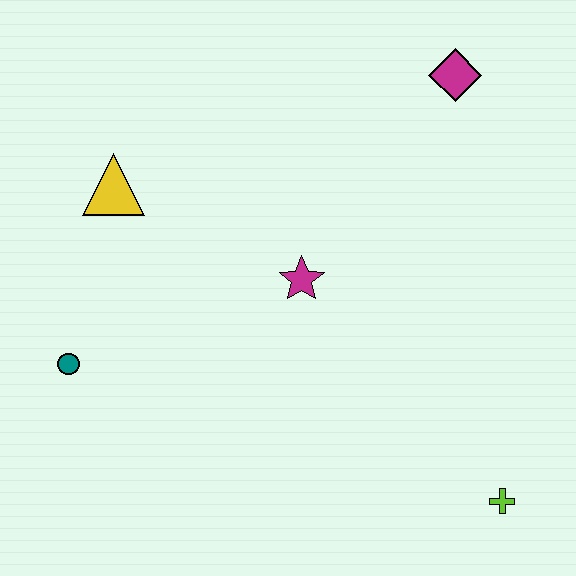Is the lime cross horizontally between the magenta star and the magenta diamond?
No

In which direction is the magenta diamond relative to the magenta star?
The magenta diamond is above the magenta star.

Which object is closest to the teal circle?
The yellow triangle is closest to the teal circle.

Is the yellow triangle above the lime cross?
Yes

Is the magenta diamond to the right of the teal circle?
Yes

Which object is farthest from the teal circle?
The magenta diamond is farthest from the teal circle.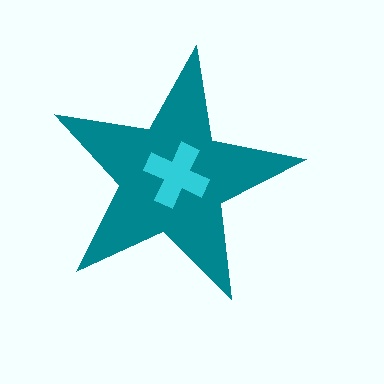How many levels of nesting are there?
2.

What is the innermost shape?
The cyan cross.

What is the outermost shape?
The teal star.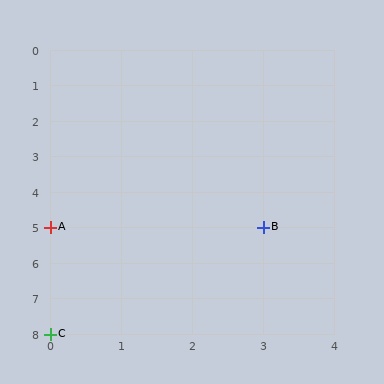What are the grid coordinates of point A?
Point A is at grid coordinates (0, 5).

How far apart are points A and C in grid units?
Points A and C are 3 rows apart.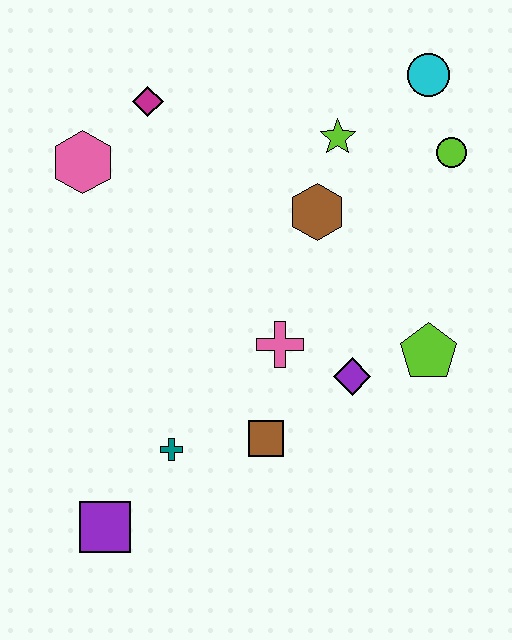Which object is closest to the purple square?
The teal cross is closest to the purple square.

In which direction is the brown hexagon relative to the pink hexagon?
The brown hexagon is to the right of the pink hexagon.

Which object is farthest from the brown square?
The cyan circle is farthest from the brown square.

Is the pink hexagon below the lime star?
Yes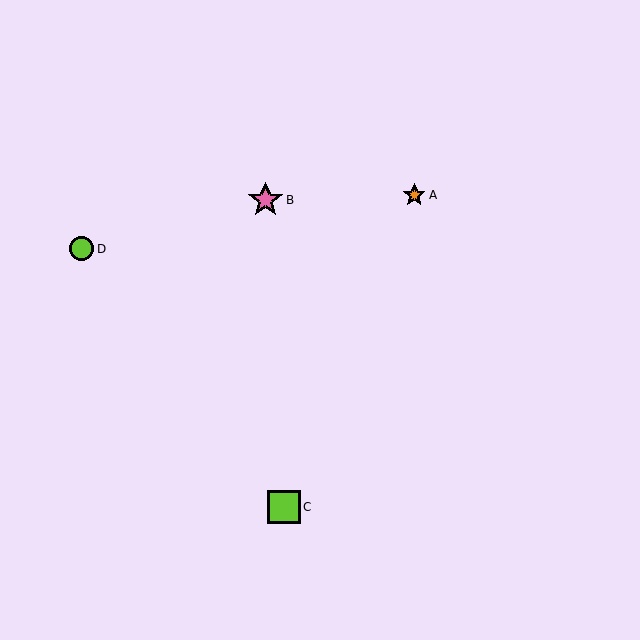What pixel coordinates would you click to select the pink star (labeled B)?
Click at (266, 200) to select the pink star B.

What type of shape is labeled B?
Shape B is a pink star.